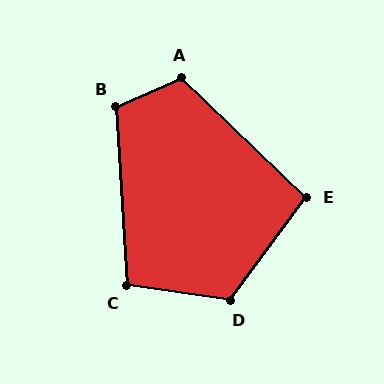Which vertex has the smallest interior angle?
E, at approximately 97 degrees.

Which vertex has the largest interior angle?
D, at approximately 119 degrees.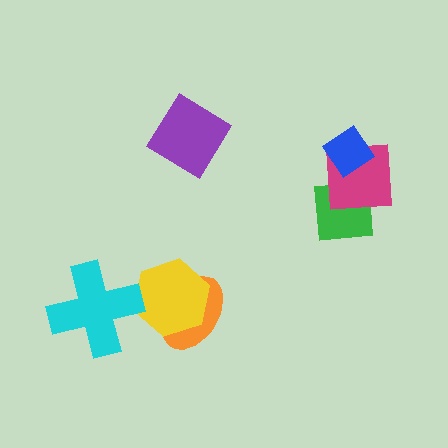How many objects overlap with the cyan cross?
1 object overlaps with the cyan cross.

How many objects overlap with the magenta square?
2 objects overlap with the magenta square.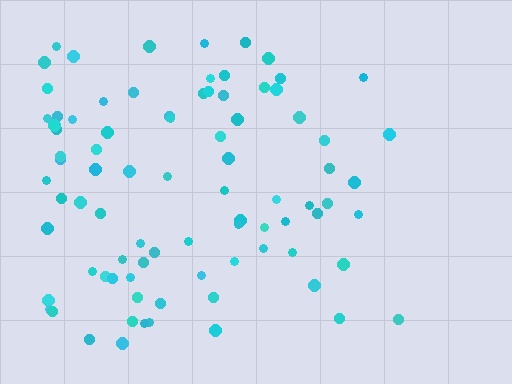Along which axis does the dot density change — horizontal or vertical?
Horizontal.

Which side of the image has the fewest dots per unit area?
The right.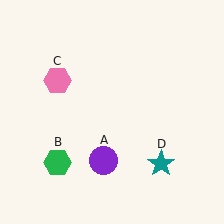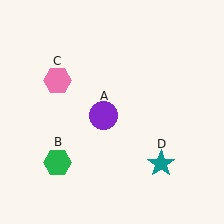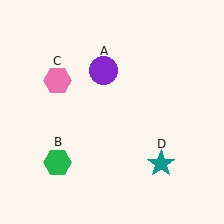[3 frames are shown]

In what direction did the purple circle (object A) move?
The purple circle (object A) moved up.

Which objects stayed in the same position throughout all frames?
Green hexagon (object B) and pink hexagon (object C) and teal star (object D) remained stationary.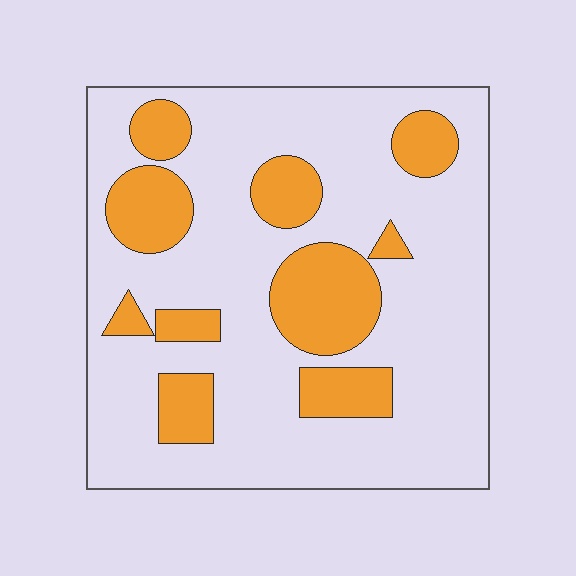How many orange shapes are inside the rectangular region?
10.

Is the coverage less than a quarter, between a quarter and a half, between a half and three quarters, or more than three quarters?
Less than a quarter.